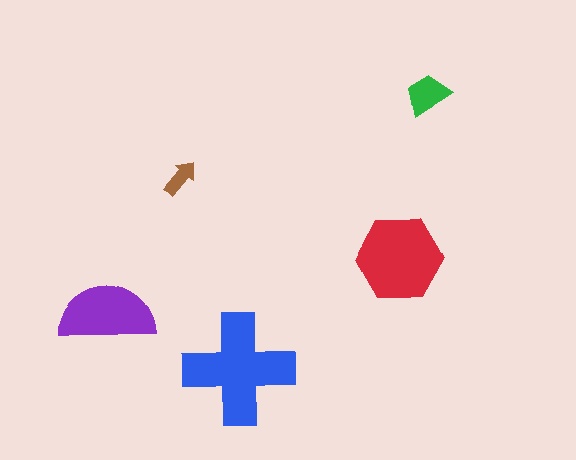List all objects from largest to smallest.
The blue cross, the red hexagon, the purple semicircle, the green trapezoid, the brown arrow.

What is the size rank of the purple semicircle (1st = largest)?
3rd.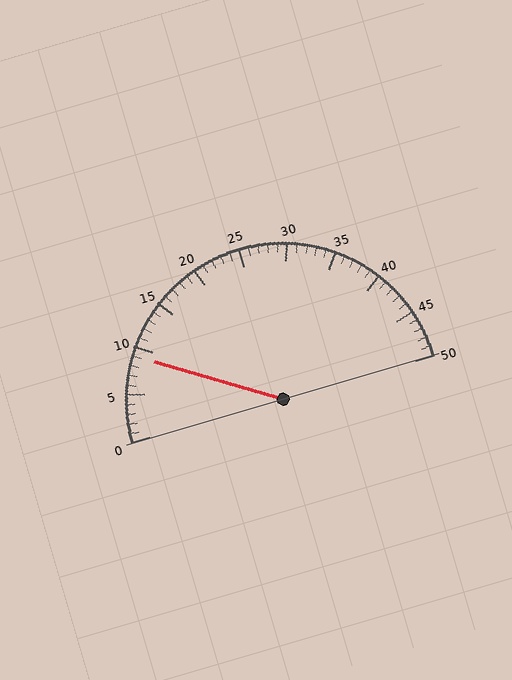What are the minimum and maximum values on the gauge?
The gauge ranges from 0 to 50.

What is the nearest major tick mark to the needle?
The nearest major tick mark is 10.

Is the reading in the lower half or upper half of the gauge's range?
The reading is in the lower half of the range (0 to 50).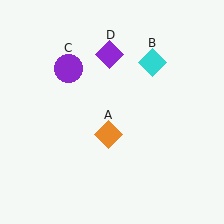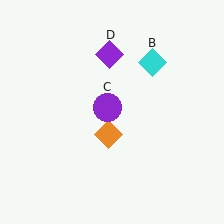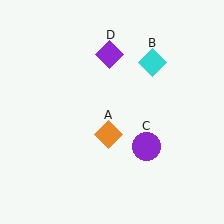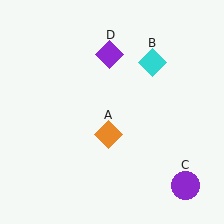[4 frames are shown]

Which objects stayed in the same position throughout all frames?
Orange diamond (object A) and cyan diamond (object B) and purple diamond (object D) remained stationary.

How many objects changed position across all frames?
1 object changed position: purple circle (object C).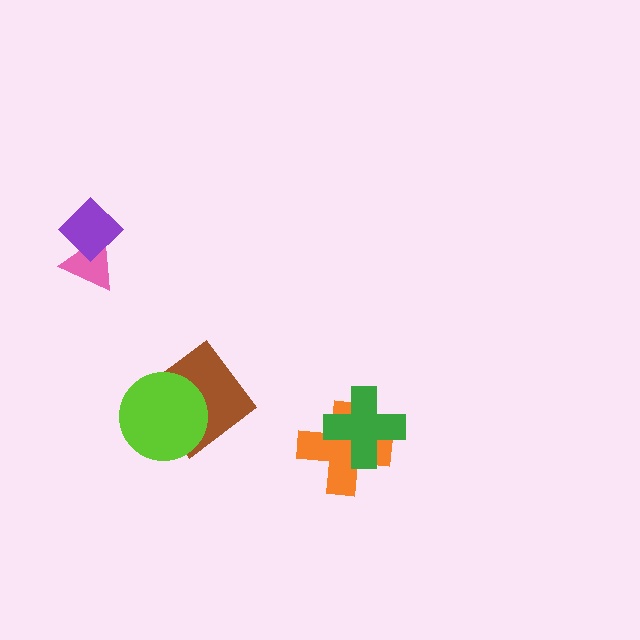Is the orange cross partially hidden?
Yes, it is partially covered by another shape.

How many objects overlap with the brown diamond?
1 object overlaps with the brown diamond.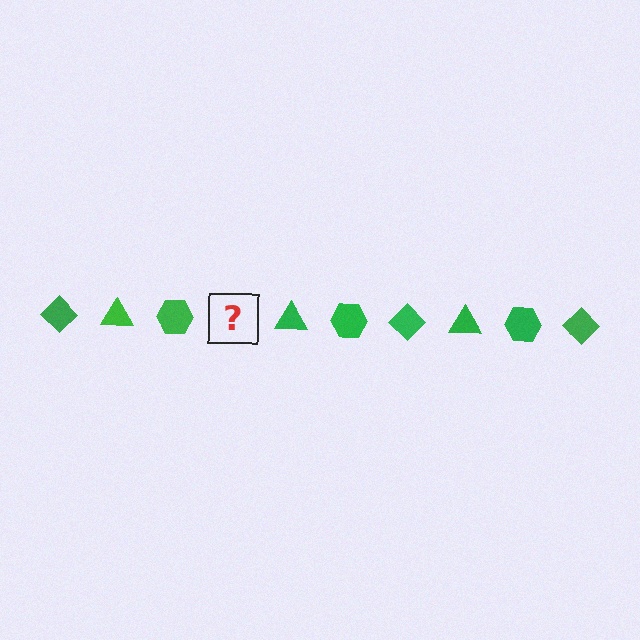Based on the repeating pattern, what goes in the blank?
The blank should be a green diamond.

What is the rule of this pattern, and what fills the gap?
The rule is that the pattern cycles through diamond, triangle, hexagon shapes in green. The gap should be filled with a green diamond.